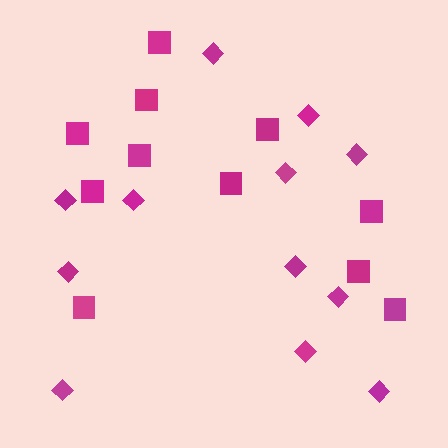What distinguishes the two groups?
There are 2 groups: one group of squares (11) and one group of diamonds (12).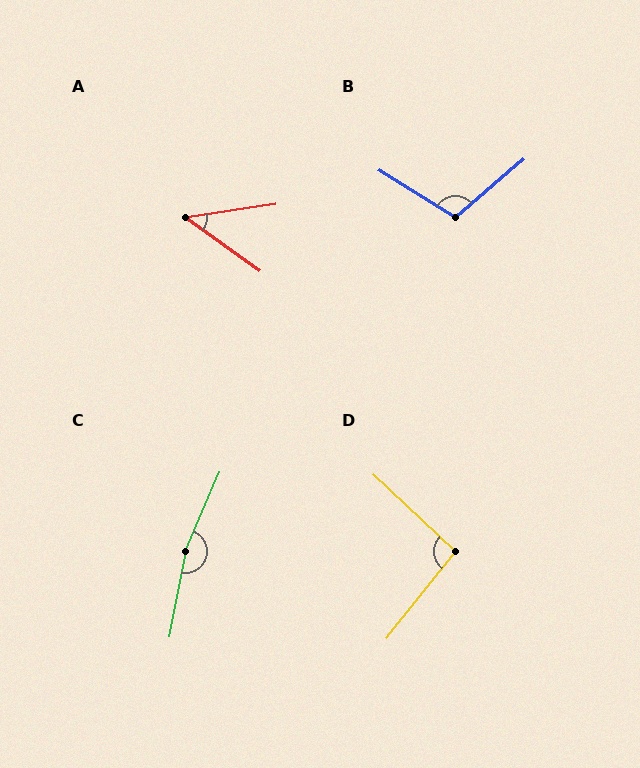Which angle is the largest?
C, at approximately 168 degrees.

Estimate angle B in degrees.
Approximately 107 degrees.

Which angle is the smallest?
A, at approximately 45 degrees.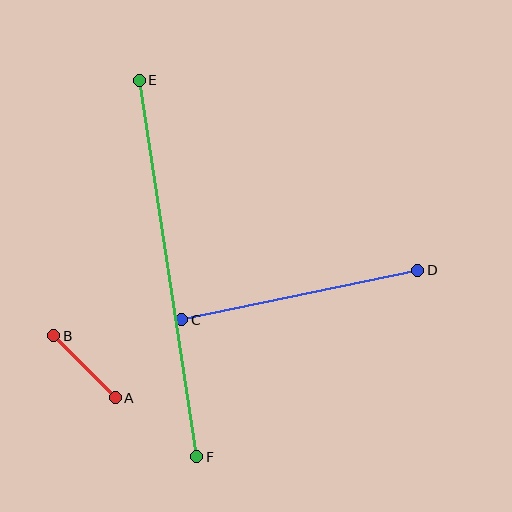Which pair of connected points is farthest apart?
Points E and F are farthest apart.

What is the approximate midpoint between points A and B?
The midpoint is at approximately (85, 367) pixels.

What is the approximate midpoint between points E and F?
The midpoint is at approximately (168, 269) pixels.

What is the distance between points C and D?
The distance is approximately 241 pixels.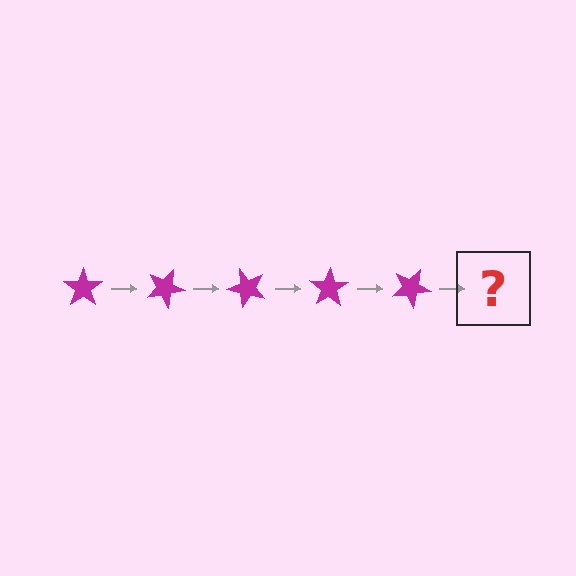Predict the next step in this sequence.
The next step is a magenta star rotated 125 degrees.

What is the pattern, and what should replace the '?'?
The pattern is that the star rotates 25 degrees each step. The '?' should be a magenta star rotated 125 degrees.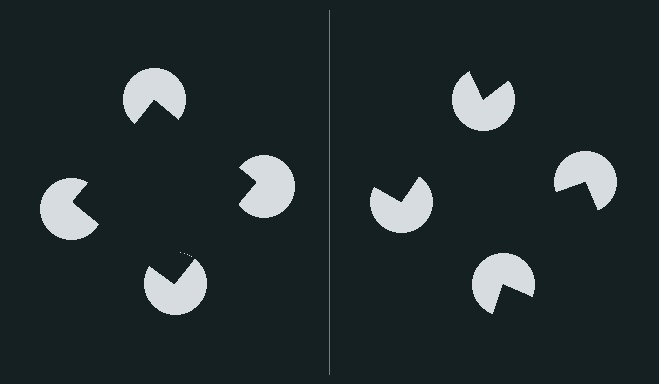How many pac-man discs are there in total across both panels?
8 — 4 on each side.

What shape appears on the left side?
An illusory square.